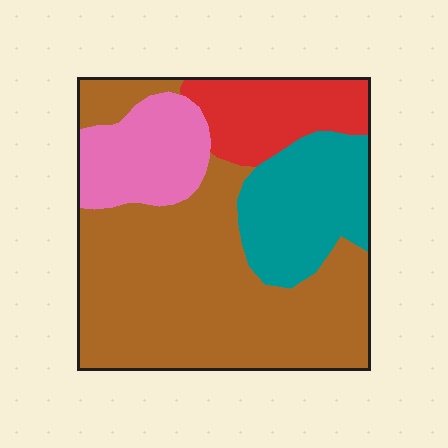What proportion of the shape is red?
Red covers roughly 15% of the shape.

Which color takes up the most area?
Brown, at roughly 55%.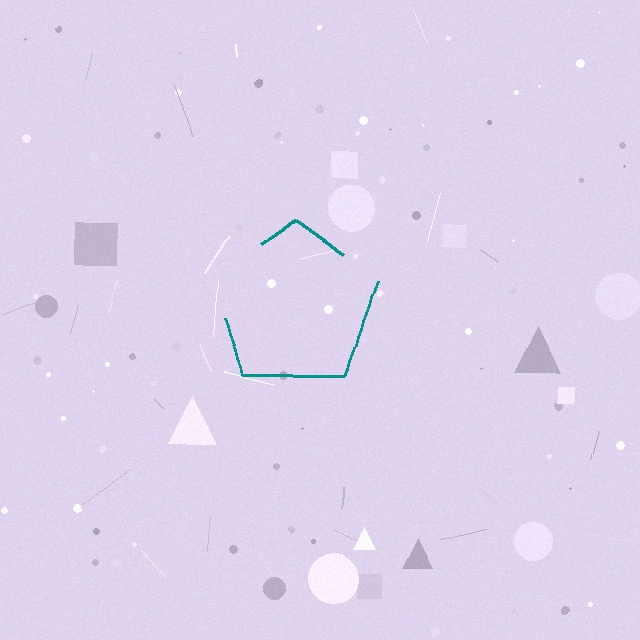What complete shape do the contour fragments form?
The contour fragments form a pentagon.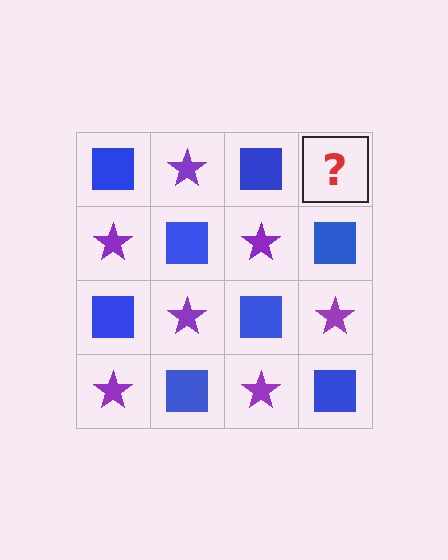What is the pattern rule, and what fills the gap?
The rule is that it alternates blue square and purple star in a checkerboard pattern. The gap should be filled with a purple star.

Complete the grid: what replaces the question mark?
The question mark should be replaced with a purple star.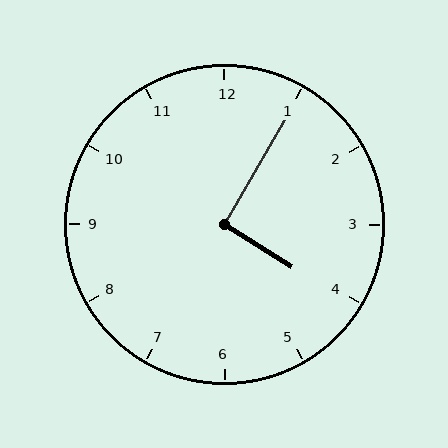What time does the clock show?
4:05.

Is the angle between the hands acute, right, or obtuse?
It is right.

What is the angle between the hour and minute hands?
Approximately 92 degrees.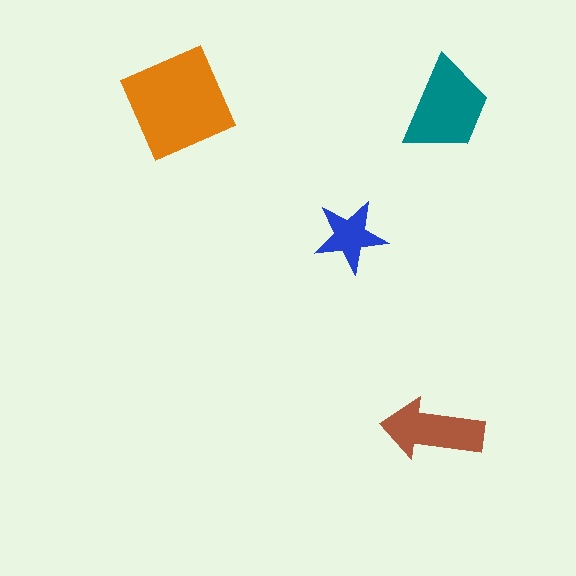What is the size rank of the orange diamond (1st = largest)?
1st.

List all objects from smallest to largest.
The blue star, the brown arrow, the teal trapezoid, the orange diamond.